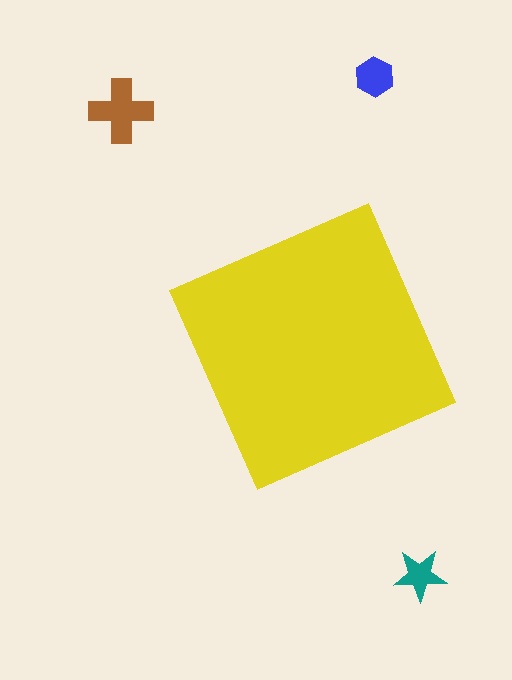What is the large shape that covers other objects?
A yellow square.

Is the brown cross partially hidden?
No, the brown cross is fully visible.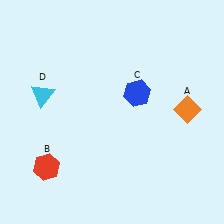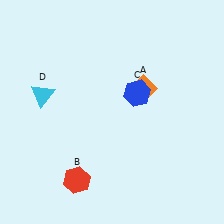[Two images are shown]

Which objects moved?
The objects that moved are: the orange diamond (A), the red hexagon (B).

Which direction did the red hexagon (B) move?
The red hexagon (B) moved right.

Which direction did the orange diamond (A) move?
The orange diamond (A) moved left.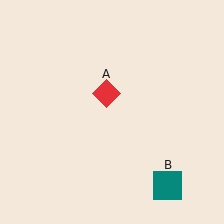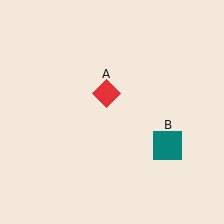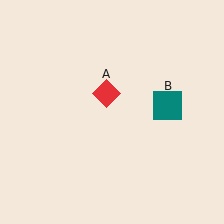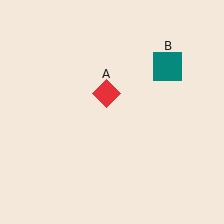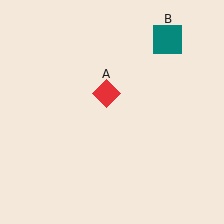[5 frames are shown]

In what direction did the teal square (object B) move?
The teal square (object B) moved up.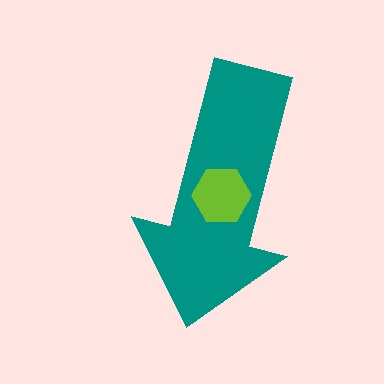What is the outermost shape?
The teal arrow.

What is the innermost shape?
The lime hexagon.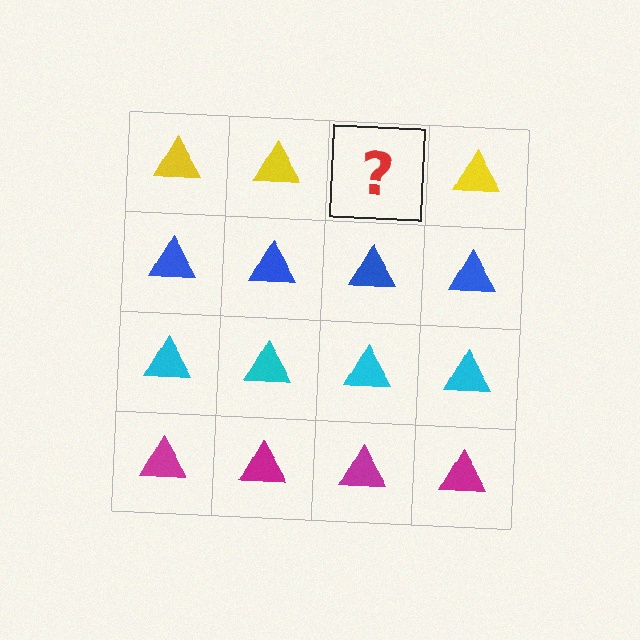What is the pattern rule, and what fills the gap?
The rule is that each row has a consistent color. The gap should be filled with a yellow triangle.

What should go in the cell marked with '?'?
The missing cell should contain a yellow triangle.